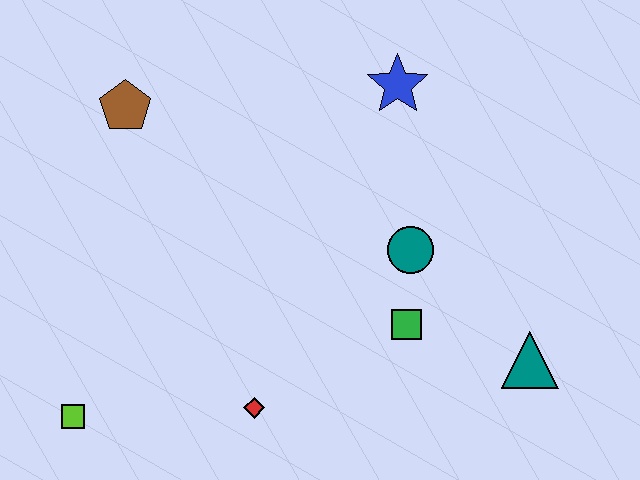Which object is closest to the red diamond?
The green square is closest to the red diamond.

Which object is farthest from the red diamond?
The blue star is farthest from the red diamond.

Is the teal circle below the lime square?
No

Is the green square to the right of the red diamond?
Yes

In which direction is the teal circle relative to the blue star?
The teal circle is below the blue star.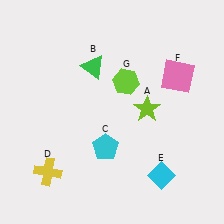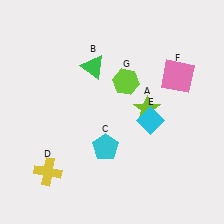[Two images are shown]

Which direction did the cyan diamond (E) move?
The cyan diamond (E) moved up.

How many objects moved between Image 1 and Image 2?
1 object moved between the two images.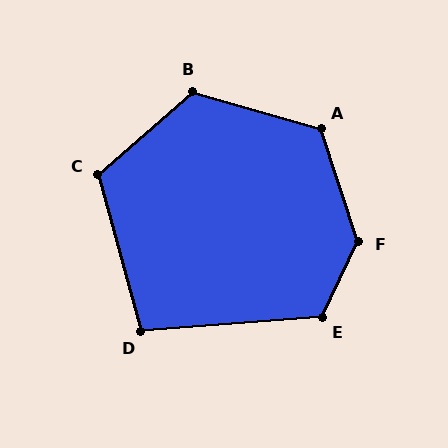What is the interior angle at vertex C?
Approximately 115 degrees (obtuse).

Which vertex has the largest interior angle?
F, at approximately 136 degrees.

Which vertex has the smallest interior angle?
D, at approximately 101 degrees.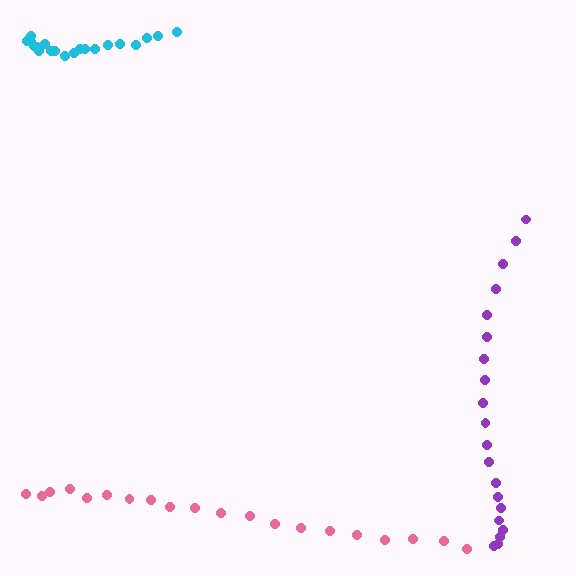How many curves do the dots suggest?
There are 3 distinct paths.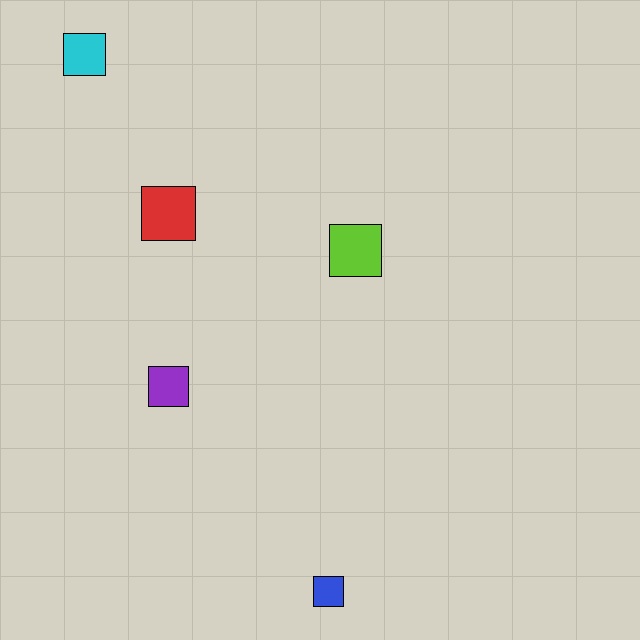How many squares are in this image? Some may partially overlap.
There are 5 squares.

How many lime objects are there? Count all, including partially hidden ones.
There is 1 lime object.